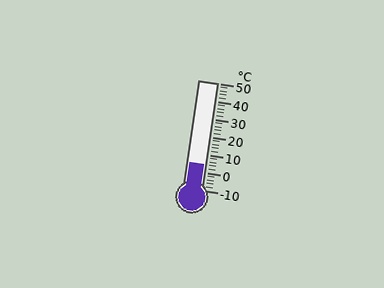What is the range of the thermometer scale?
The thermometer scale ranges from -10°C to 50°C.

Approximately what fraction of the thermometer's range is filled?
The thermometer is filled to approximately 25% of its range.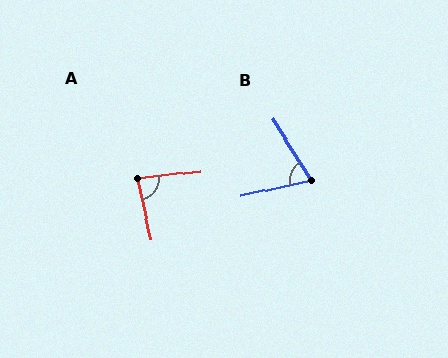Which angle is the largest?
A, at approximately 83 degrees.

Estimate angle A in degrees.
Approximately 83 degrees.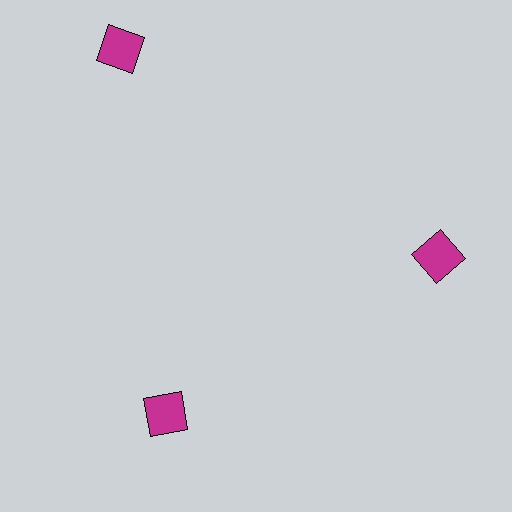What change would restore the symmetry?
The symmetry would be restored by moving it inward, back onto the ring so that all 3 squares sit at equal angles and equal distance from the center.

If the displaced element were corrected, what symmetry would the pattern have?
It would have 3-fold rotational symmetry — the pattern would map onto itself every 120 degrees.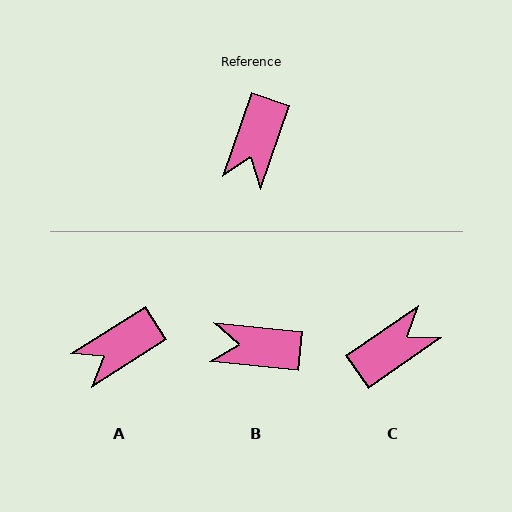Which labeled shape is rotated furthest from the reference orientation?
C, about 143 degrees away.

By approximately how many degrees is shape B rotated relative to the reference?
Approximately 77 degrees clockwise.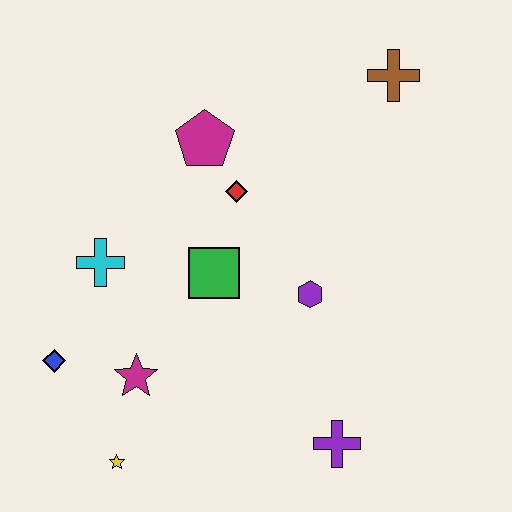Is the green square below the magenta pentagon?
Yes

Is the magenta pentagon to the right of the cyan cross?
Yes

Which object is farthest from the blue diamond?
The brown cross is farthest from the blue diamond.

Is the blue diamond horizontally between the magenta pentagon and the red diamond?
No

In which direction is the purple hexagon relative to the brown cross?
The purple hexagon is below the brown cross.